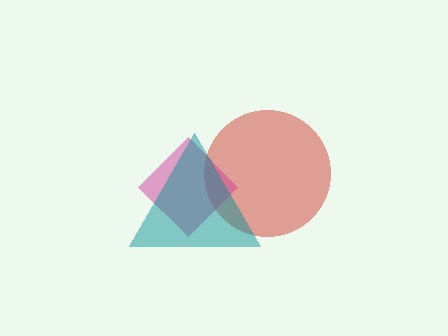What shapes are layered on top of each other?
The layered shapes are: a red circle, a magenta diamond, a teal triangle.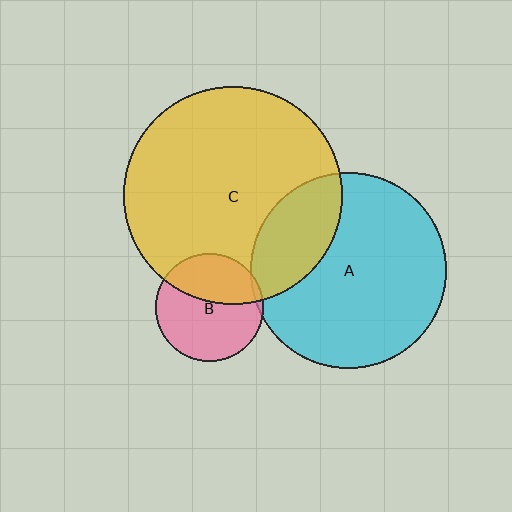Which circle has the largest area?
Circle C (yellow).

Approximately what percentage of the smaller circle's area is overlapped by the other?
Approximately 25%.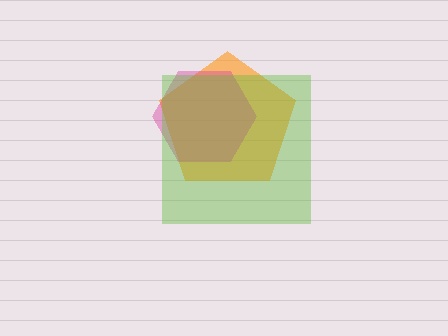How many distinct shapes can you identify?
There are 3 distinct shapes: an orange pentagon, a magenta hexagon, a lime square.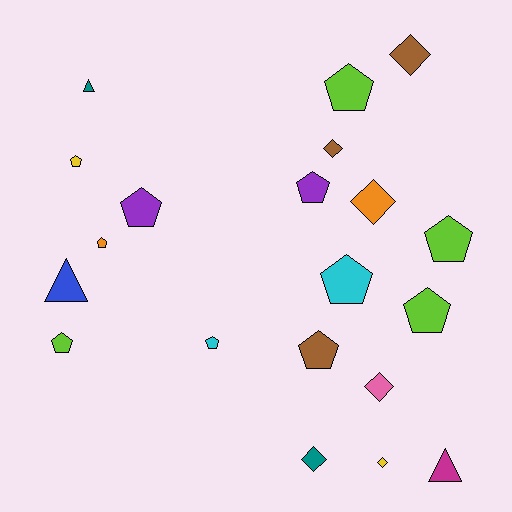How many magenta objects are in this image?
There is 1 magenta object.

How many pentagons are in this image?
There are 11 pentagons.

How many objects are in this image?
There are 20 objects.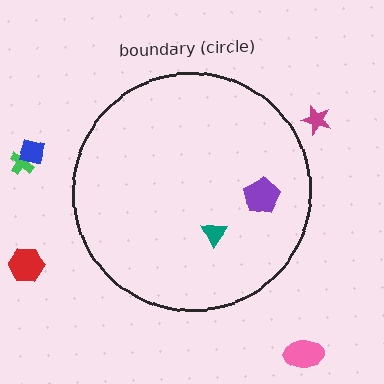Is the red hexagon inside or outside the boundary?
Outside.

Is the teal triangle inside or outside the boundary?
Inside.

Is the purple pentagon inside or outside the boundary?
Inside.